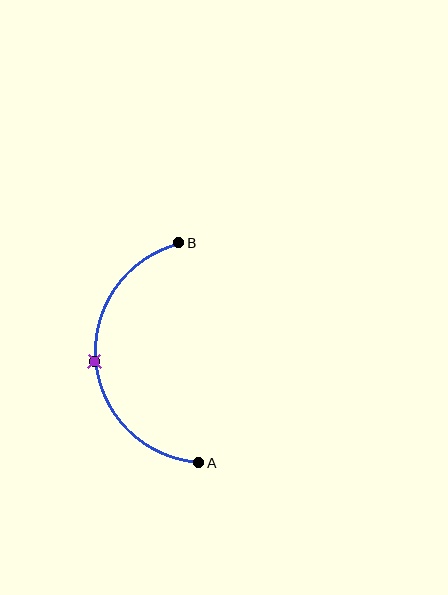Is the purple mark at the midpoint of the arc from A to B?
Yes. The purple mark lies on the arc at equal arc-length from both A and B — it is the arc midpoint.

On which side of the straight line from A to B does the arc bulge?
The arc bulges to the left of the straight line connecting A and B.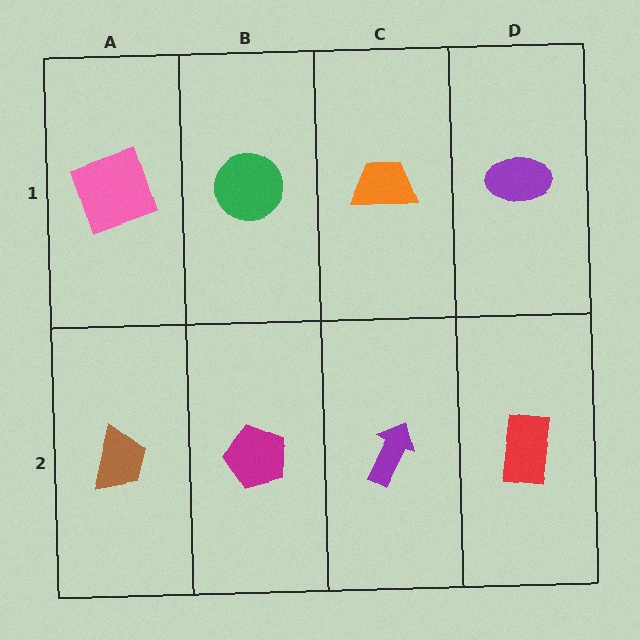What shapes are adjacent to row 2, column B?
A green circle (row 1, column B), a brown trapezoid (row 2, column A), a purple arrow (row 2, column C).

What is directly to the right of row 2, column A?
A magenta pentagon.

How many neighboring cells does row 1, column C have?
3.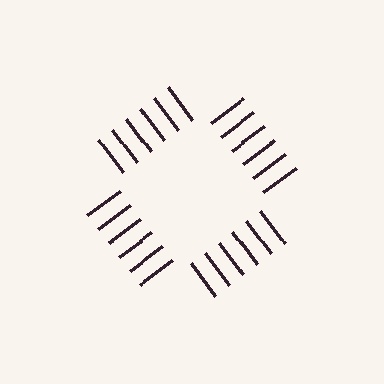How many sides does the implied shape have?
4 sides — the line-ends trace a square.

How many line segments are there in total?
24 — 6 along each of the 4 edges.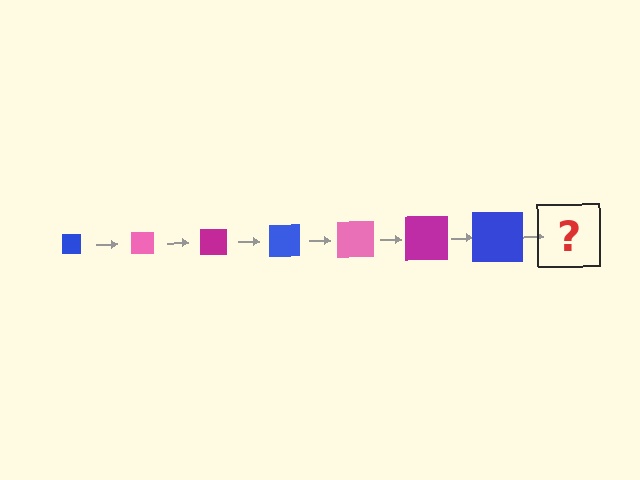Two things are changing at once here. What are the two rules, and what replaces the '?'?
The two rules are that the square grows larger each step and the color cycles through blue, pink, and magenta. The '?' should be a pink square, larger than the previous one.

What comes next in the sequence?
The next element should be a pink square, larger than the previous one.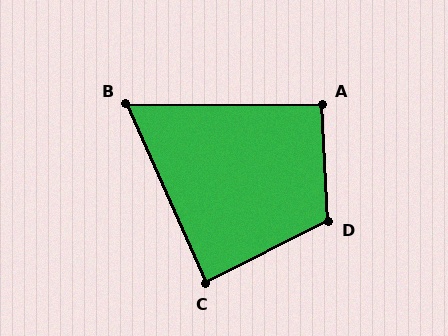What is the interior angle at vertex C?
Approximately 87 degrees (approximately right).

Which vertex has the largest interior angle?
D, at approximately 114 degrees.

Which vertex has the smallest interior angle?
B, at approximately 66 degrees.